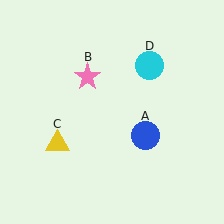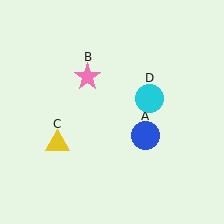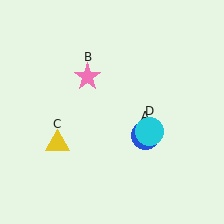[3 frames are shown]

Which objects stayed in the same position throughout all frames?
Blue circle (object A) and pink star (object B) and yellow triangle (object C) remained stationary.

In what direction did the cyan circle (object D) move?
The cyan circle (object D) moved down.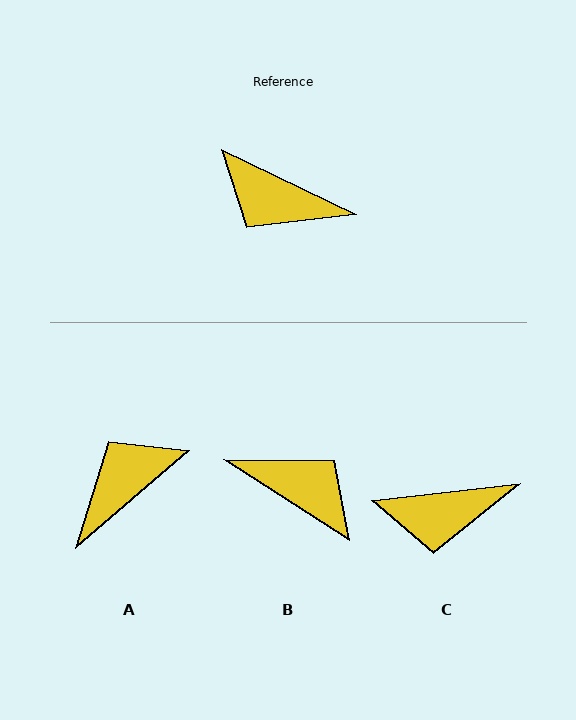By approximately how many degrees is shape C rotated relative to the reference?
Approximately 32 degrees counter-clockwise.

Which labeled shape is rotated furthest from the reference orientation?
B, about 173 degrees away.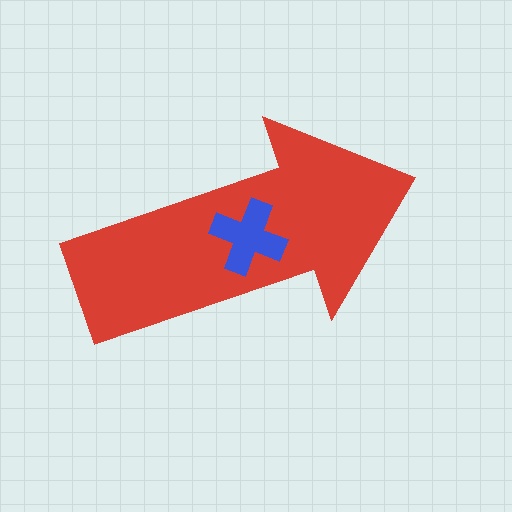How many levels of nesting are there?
2.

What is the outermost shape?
The red arrow.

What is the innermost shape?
The blue cross.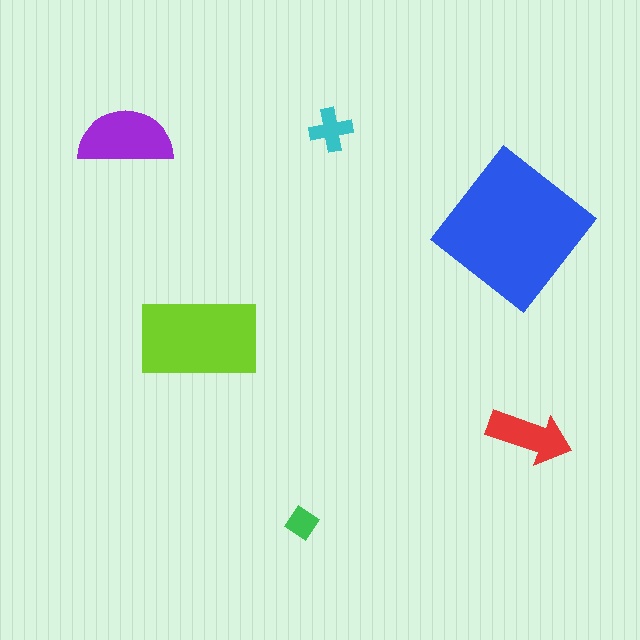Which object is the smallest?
The green diamond.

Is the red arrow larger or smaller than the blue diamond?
Smaller.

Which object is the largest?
The blue diamond.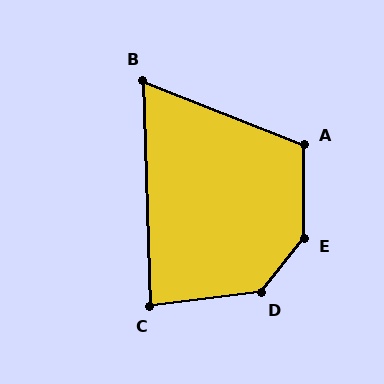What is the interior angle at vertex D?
Approximately 136 degrees (obtuse).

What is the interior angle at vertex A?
Approximately 112 degrees (obtuse).